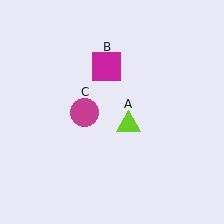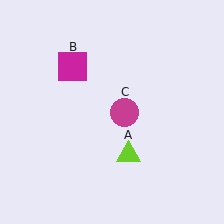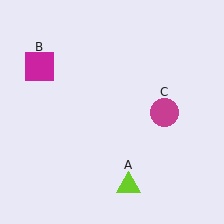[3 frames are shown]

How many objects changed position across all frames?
3 objects changed position: lime triangle (object A), magenta square (object B), magenta circle (object C).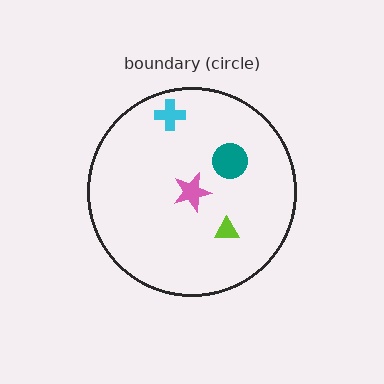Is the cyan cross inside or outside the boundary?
Inside.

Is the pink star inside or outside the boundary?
Inside.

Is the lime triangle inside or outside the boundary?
Inside.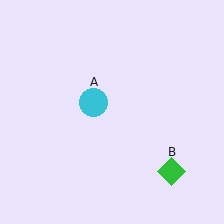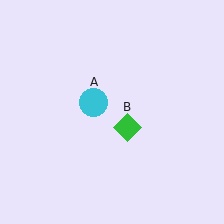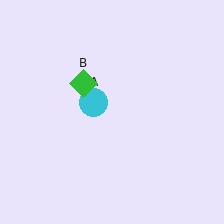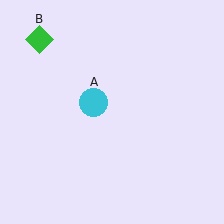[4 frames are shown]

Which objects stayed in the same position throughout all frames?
Cyan circle (object A) remained stationary.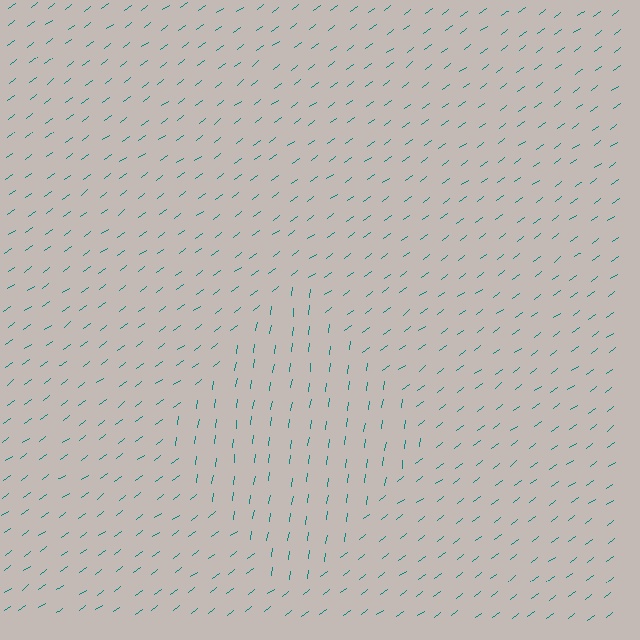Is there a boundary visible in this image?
Yes, there is a texture boundary formed by a change in line orientation.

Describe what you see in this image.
The image is filled with small teal line segments. A diamond region in the image has lines oriented differently from the surrounding lines, creating a visible texture boundary.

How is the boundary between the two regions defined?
The boundary is defined purely by a change in line orientation (approximately 45 degrees difference). All lines are the same color and thickness.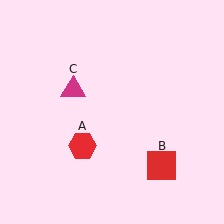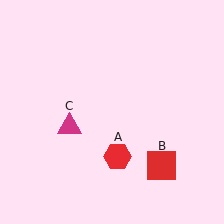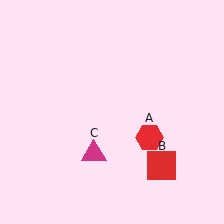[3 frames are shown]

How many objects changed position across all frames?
2 objects changed position: red hexagon (object A), magenta triangle (object C).